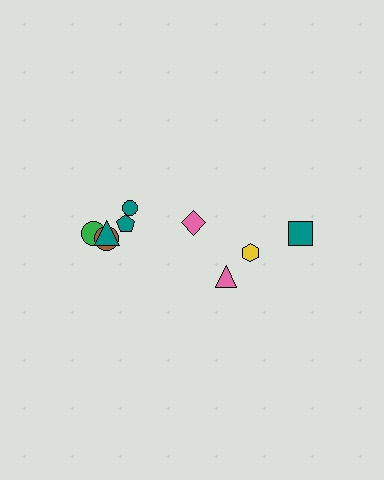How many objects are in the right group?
There are 3 objects.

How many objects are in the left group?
There are 6 objects.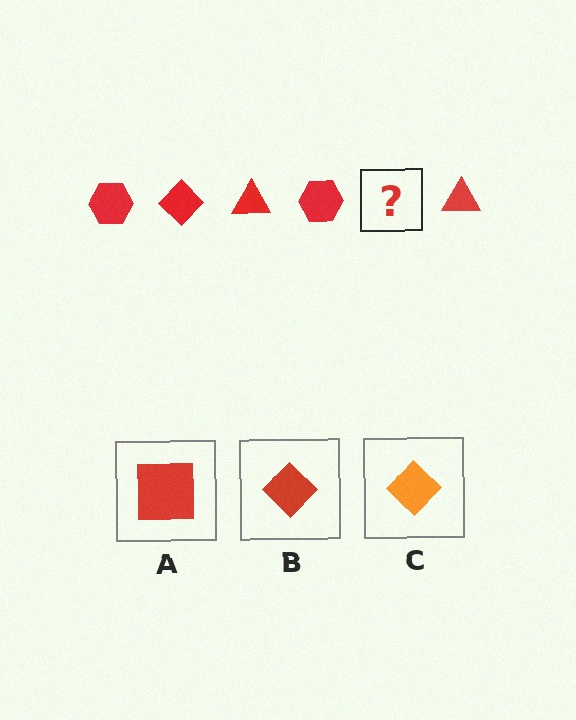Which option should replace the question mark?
Option B.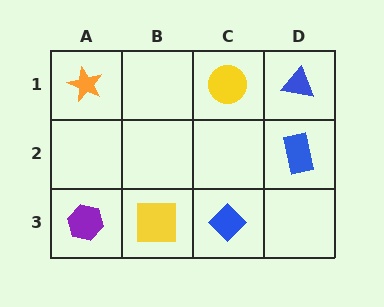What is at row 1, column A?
An orange star.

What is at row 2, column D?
A blue rectangle.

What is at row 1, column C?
A yellow circle.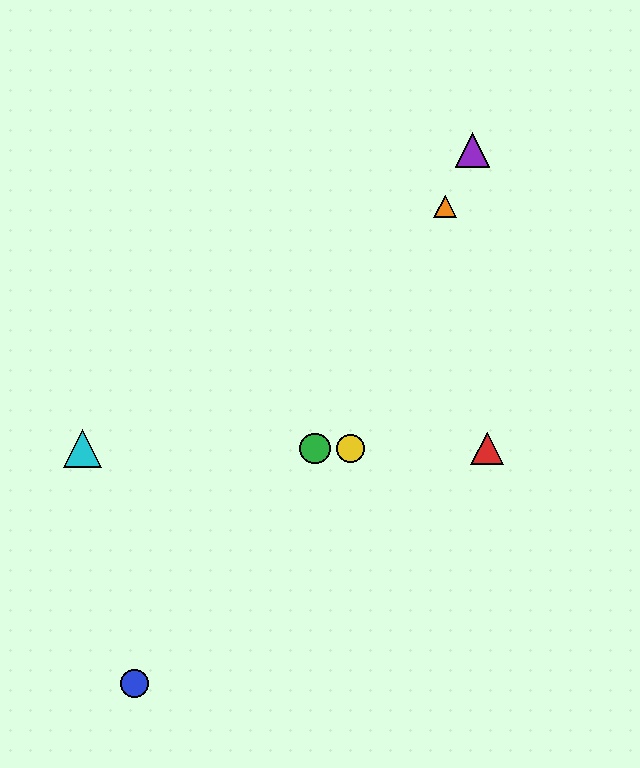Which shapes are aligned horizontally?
The red triangle, the green circle, the yellow circle, the cyan triangle are aligned horizontally.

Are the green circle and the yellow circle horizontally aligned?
Yes, both are at y≈449.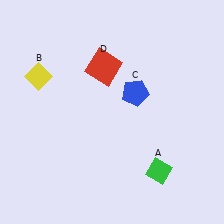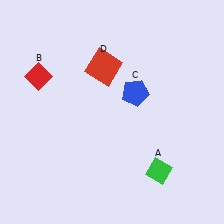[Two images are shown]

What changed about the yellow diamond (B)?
In Image 1, B is yellow. In Image 2, it changed to red.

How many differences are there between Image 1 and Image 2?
There is 1 difference between the two images.